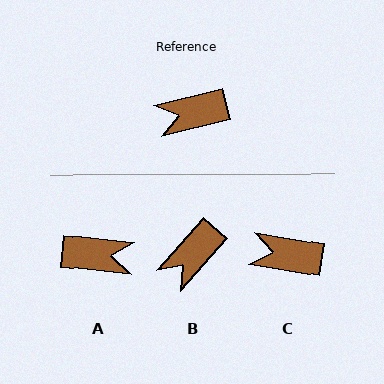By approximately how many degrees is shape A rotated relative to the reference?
Approximately 161 degrees counter-clockwise.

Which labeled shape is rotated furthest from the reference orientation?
A, about 161 degrees away.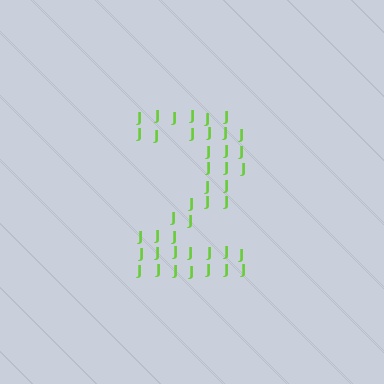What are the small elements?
The small elements are letter J's.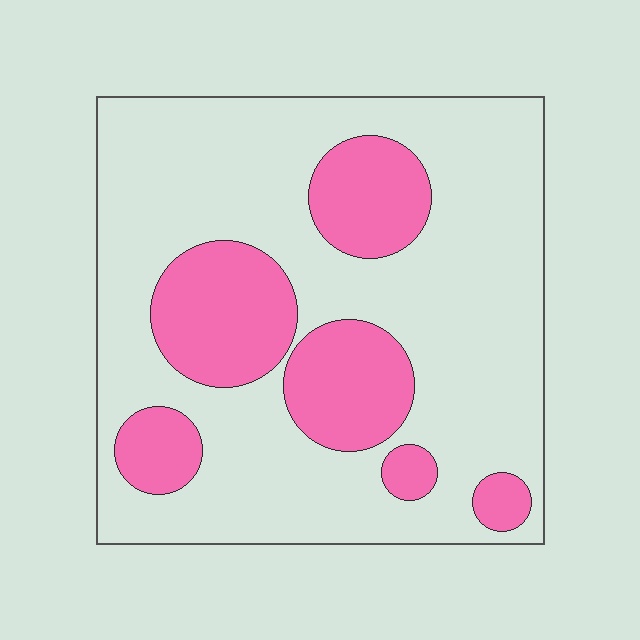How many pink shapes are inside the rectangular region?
6.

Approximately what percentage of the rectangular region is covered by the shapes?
Approximately 25%.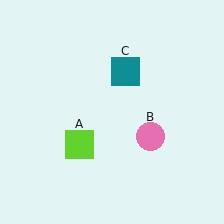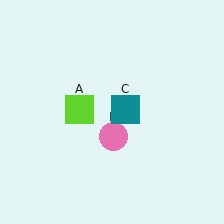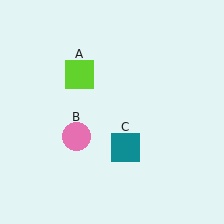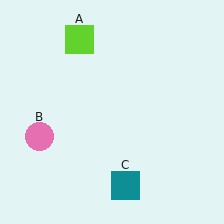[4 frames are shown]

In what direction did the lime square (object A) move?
The lime square (object A) moved up.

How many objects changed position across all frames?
3 objects changed position: lime square (object A), pink circle (object B), teal square (object C).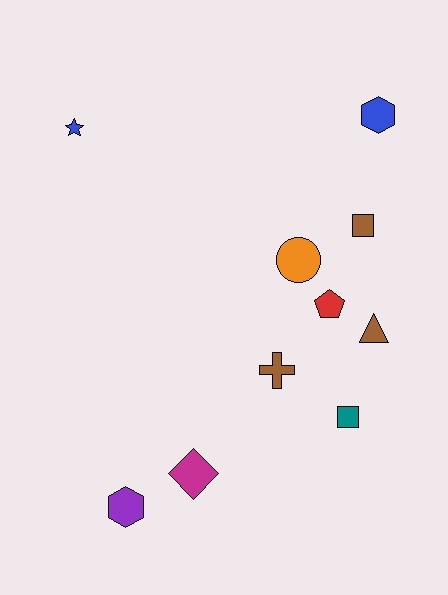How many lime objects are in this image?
There are no lime objects.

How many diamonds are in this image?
There is 1 diamond.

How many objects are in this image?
There are 10 objects.